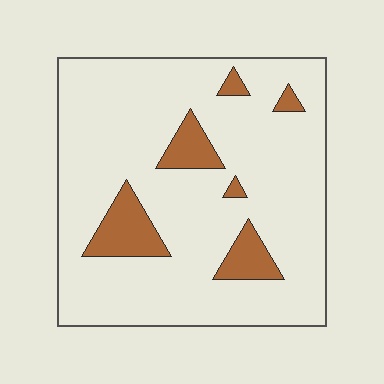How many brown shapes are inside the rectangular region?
6.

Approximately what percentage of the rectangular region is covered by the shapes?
Approximately 15%.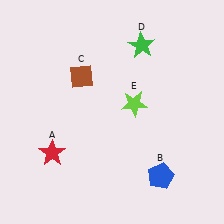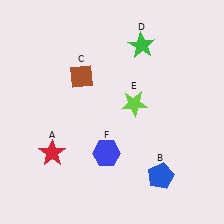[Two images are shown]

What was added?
A blue hexagon (F) was added in Image 2.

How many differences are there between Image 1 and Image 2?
There is 1 difference between the two images.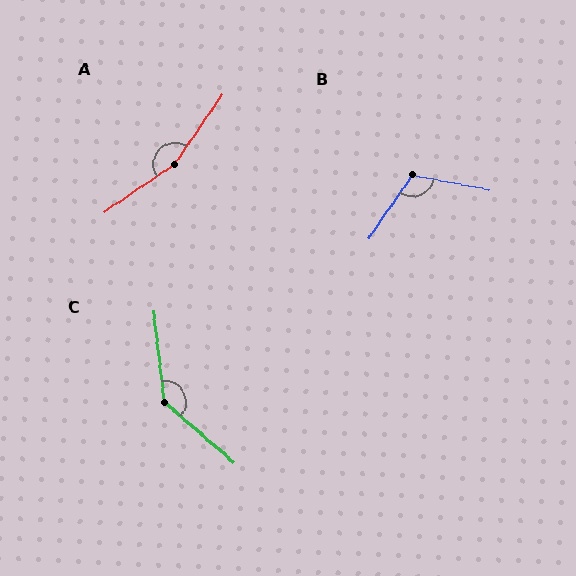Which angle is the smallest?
B, at approximately 114 degrees.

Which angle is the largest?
A, at approximately 159 degrees.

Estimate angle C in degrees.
Approximately 137 degrees.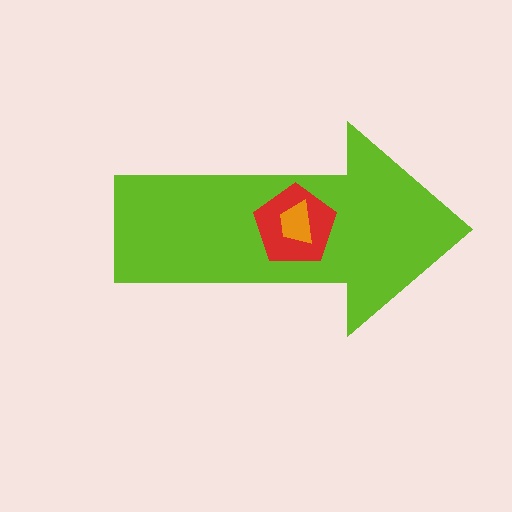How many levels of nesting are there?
3.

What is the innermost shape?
The orange trapezoid.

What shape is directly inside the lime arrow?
The red pentagon.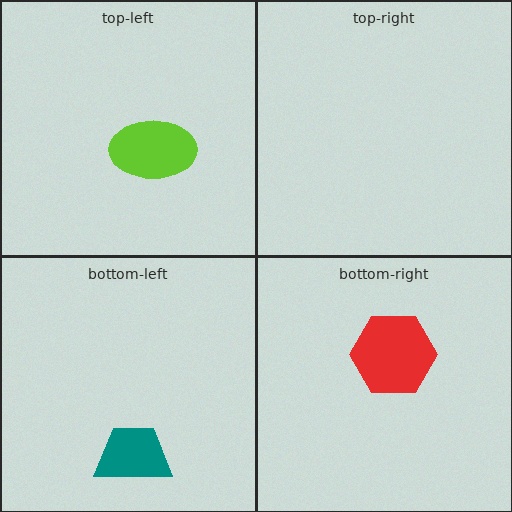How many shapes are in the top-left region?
1.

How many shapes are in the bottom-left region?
1.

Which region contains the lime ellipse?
The top-left region.